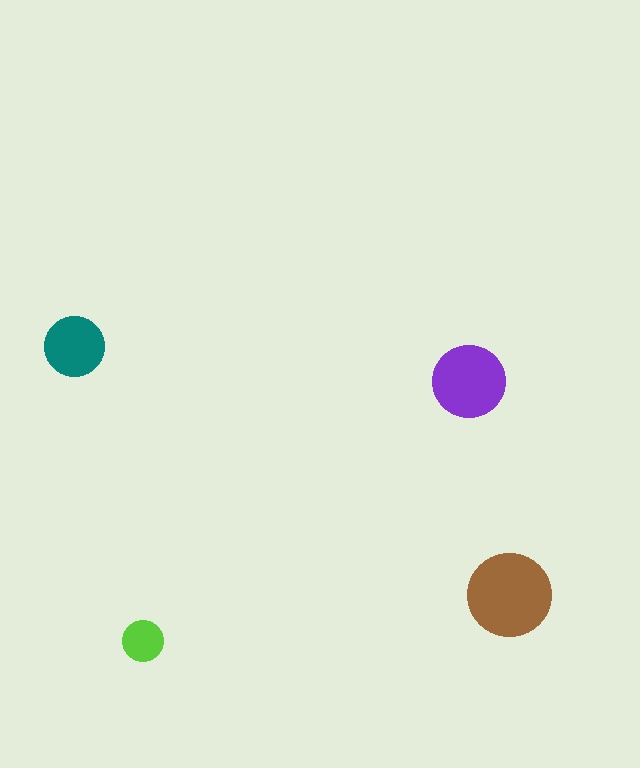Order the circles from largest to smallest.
the brown one, the purple one, the teal one, the lime one.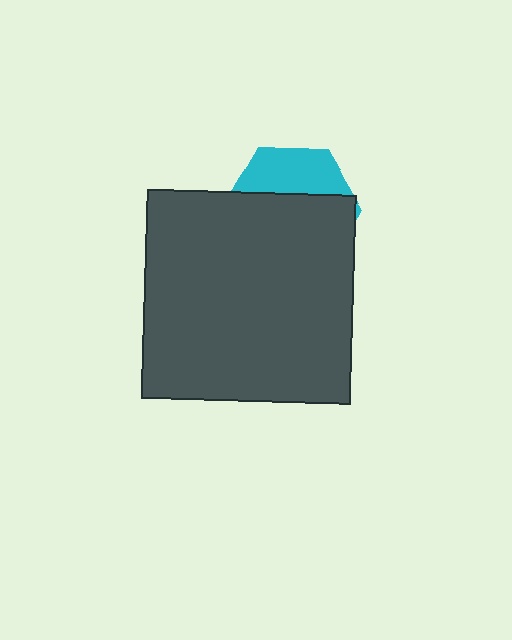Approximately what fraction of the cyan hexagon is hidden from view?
Roughly 67% of the cyan hexagon is hidden behind the dark gray square.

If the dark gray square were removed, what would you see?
You would see the complete cyan hexagon.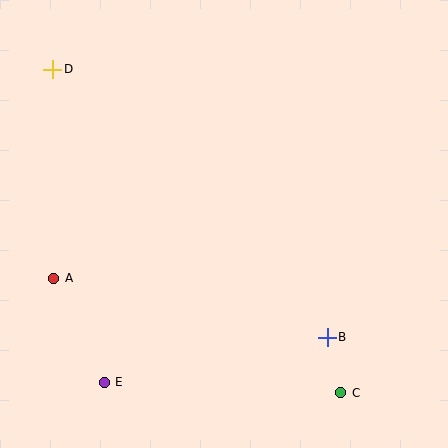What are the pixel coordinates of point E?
Point E is at (104, 382).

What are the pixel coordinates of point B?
Point B is at (327, 337).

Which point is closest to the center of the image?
Point B at (327, 337) is closest to the center.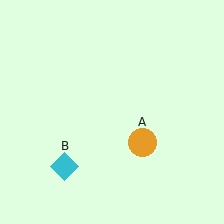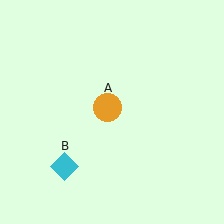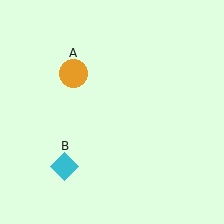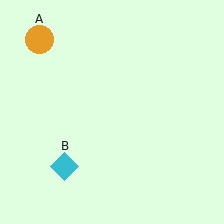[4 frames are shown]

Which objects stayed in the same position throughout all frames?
Cyan diamond (object B) remained stationary.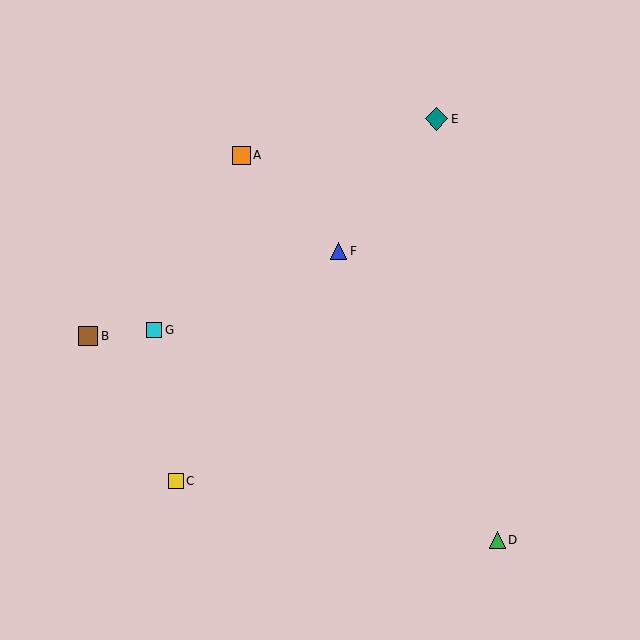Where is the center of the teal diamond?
The center of the teal diamond is at (437, 119).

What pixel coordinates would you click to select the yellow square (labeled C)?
Click at (176, 481) to select the yellow square C.